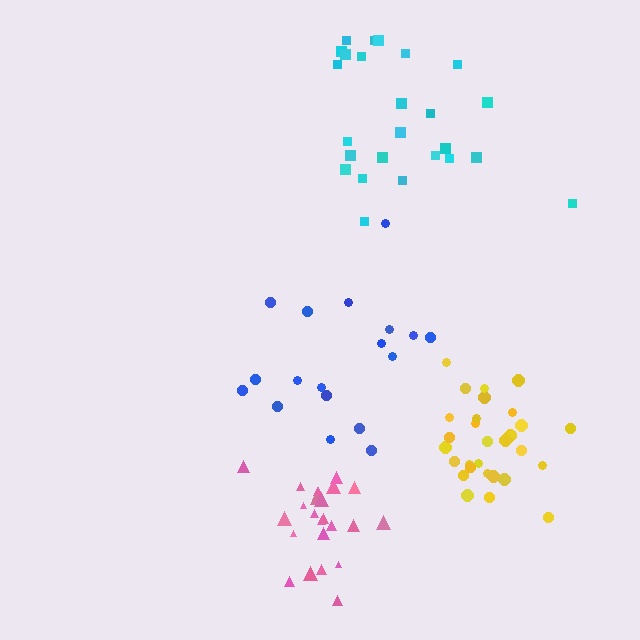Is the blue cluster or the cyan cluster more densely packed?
Cyan.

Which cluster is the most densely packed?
Pink.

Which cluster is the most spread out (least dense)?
Blue.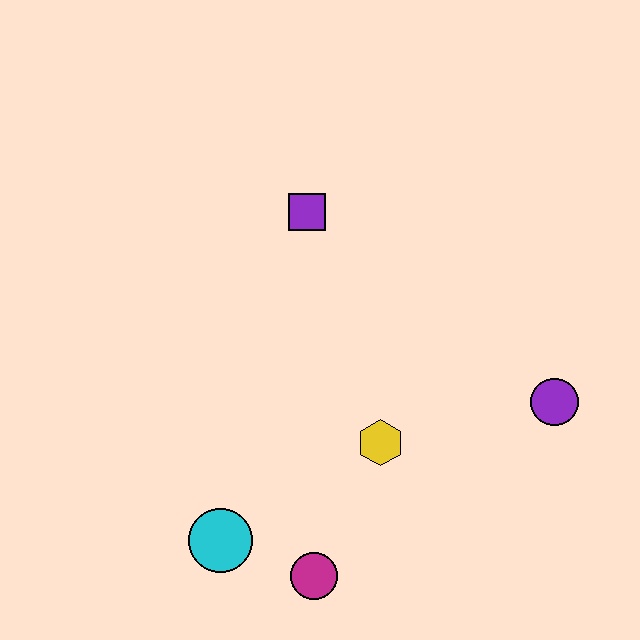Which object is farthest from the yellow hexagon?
The purple square is farthest from the yellow hexagon.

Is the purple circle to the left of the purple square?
No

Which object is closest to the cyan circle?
The magenta circle is closest to the cyan circle.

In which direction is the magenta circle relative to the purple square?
The magenta circle is below the purple square.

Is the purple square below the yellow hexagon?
No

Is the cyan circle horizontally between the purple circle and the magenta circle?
No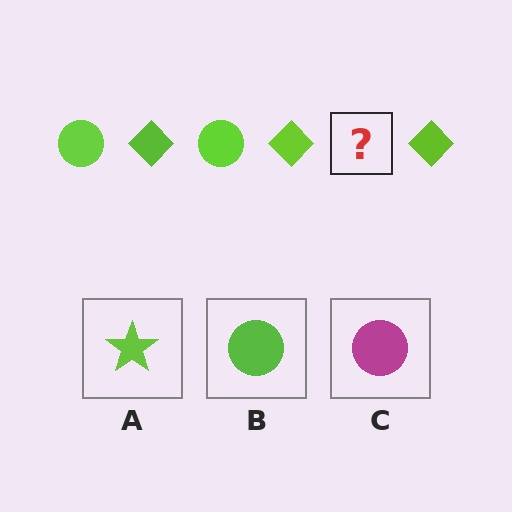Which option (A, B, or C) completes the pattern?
B.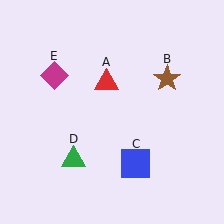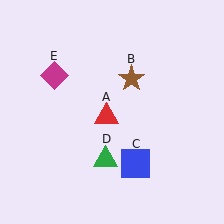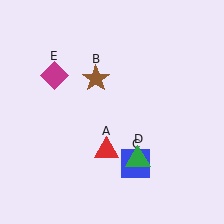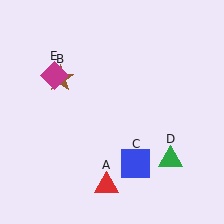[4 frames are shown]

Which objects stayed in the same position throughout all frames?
Blue square (object C) and magenta diamond (object E) remained stationary.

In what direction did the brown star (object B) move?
The brown star (object B) moved left.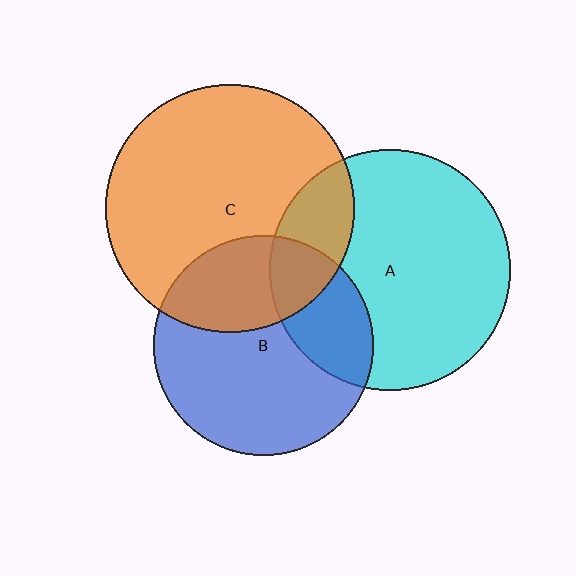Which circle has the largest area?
Circle C (orange).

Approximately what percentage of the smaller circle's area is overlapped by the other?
Approximately 25%.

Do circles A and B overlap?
Yes.